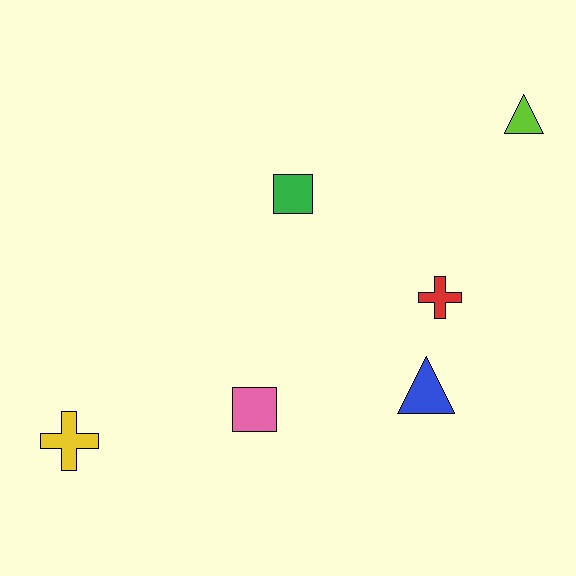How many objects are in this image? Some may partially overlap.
There are 6 objects.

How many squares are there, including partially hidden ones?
There are 2 squares.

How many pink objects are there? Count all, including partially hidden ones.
There is 1 pink object.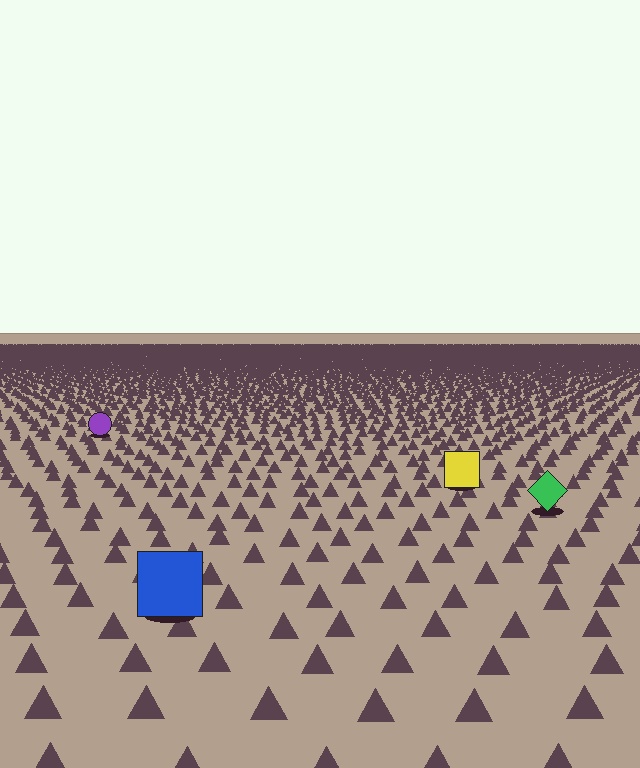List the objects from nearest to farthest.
From nearest to farthest: the blue square, the green diamond, the yellow square, the purple circle.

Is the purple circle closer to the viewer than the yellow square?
No. The yellow square is closer — you can tell from the texture gradient: the ground texture is coarser near it.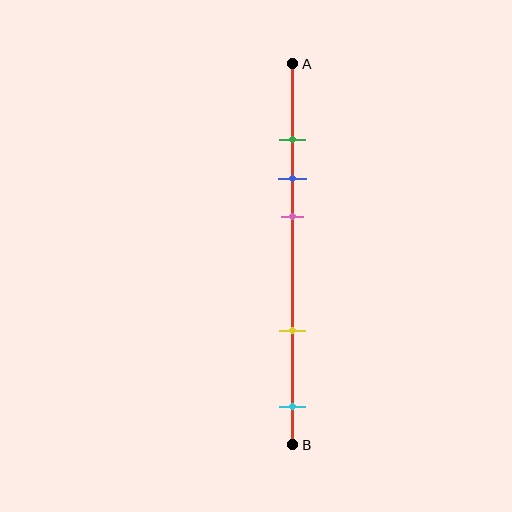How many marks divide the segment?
There are 5 marks dividing the segment.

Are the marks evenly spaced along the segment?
No, the marks are not evenly spaced.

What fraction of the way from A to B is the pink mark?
The pink mark is approximately 40% (0.4) of the way from A to B.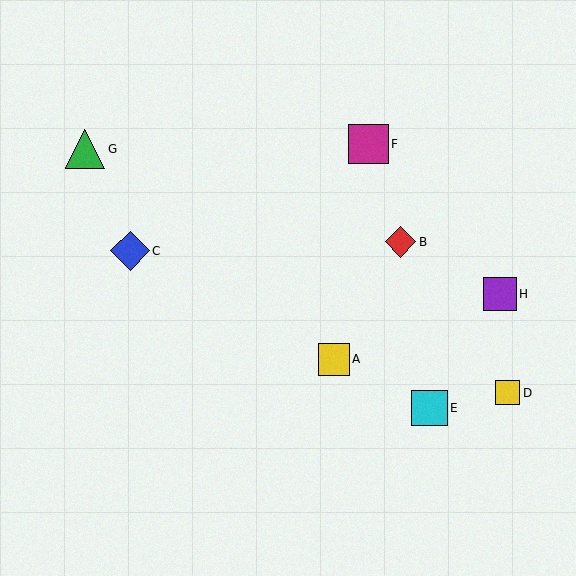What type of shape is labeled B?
Shape B is a red diamond.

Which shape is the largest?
The magenta square (labeled F) is the largest.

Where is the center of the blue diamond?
The center of the blue diamond is at (130, 251).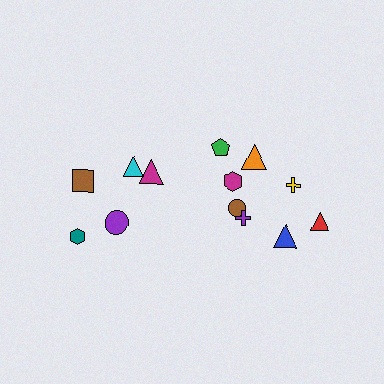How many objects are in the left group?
There are 5 objects.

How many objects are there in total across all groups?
There are 13 objects.